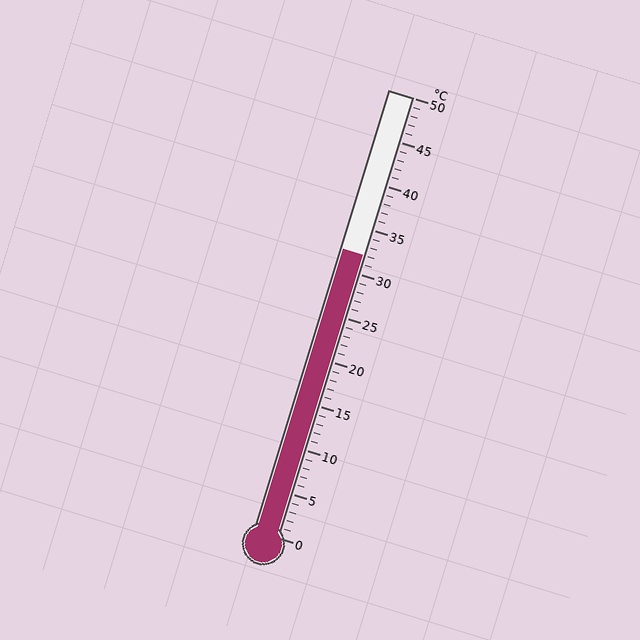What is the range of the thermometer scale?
The thermometer scale ranges from 0°C to 50°C.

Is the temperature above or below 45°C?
The temperature is below 45°C.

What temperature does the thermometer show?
The thermometer shows approximately 32°C.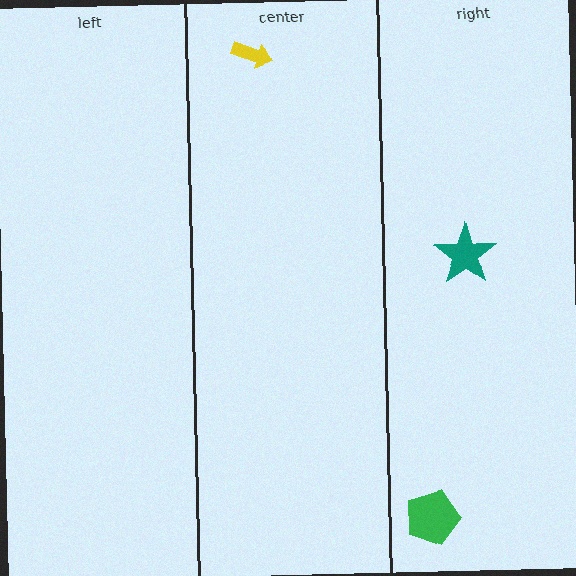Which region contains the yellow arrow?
The center region.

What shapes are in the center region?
The yellow arrow.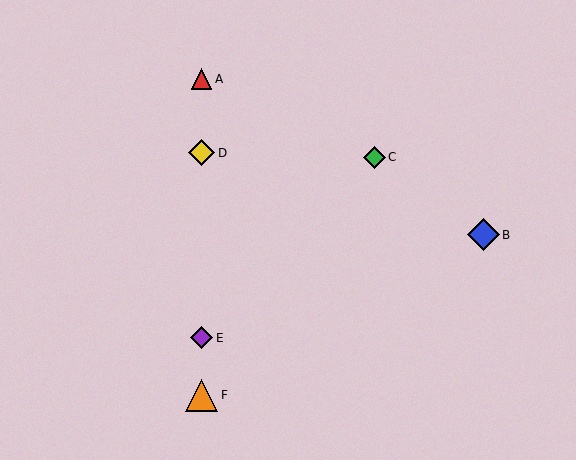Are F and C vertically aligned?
No, F is at x≈202 and C is at x≈375.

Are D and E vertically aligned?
Yes, both are at x≈202.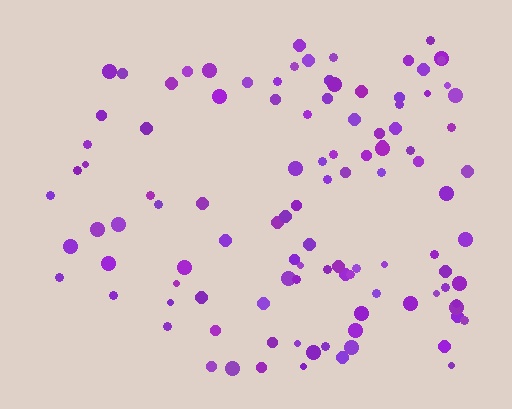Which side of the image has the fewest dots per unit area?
The left.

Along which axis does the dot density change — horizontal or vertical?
Horizontal.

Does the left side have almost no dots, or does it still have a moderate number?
Still a moderate number, just noticeably fewer than the right.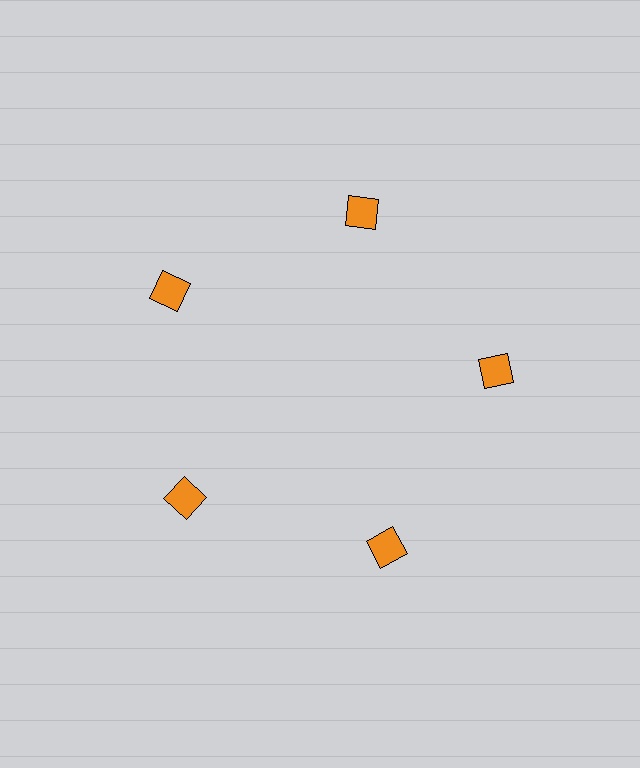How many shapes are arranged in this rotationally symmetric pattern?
There are 5 shapes, arranged in 5 groups of 1.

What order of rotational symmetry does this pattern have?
This pattern has 5-fold rotational symmetry.